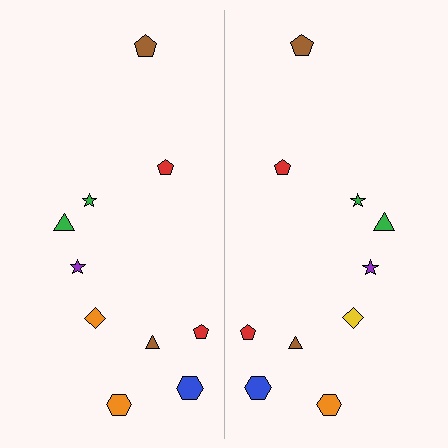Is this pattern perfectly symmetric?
No, the pattern is not perfectly symmetric. The yellow diamond on the right side breaks the symmetry — its mirror counterpart is orange.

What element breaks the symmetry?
The yellow diamond on the right side breaks the symmetry — its mirror counterpart is orange.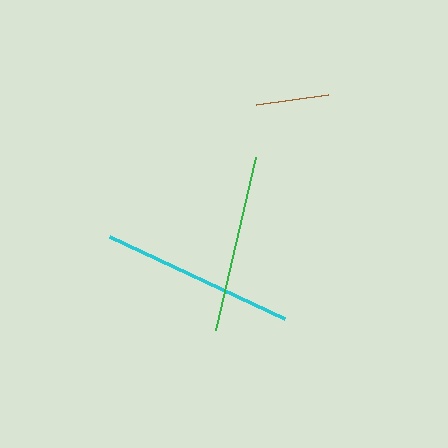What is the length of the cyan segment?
The cyan segment is approximately 193 pixels long.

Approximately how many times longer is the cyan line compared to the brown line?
The cyan line is approximately 2.7 times the length of the brown line.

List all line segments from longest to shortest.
From longest to shortest: cyan, green, brown.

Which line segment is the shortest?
The brown line is the shortest at approximately 72 pixels.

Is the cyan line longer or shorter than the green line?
The cyan line is longer than the green line.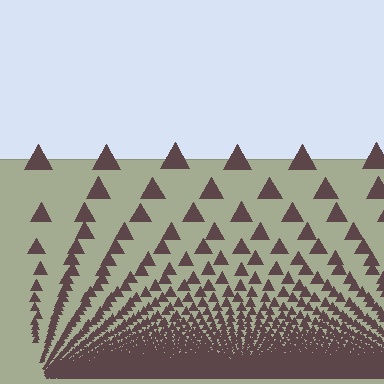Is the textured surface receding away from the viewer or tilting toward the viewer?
The surface appears to tilt toward the viewer. Texture elements get larger and sparser toward the top.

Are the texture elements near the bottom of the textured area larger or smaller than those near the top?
Smaller. The gradient is inverted — elements near the bottom are smaller and denser.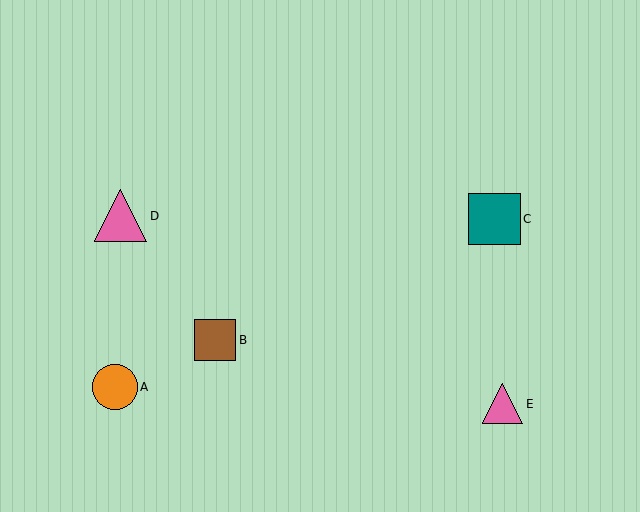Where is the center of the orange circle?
The center of the orange circle is at (115, 387).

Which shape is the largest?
The pink triangle (labeled D) is the largest.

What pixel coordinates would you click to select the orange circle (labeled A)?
Click at (115, 387) to select the orange circle A.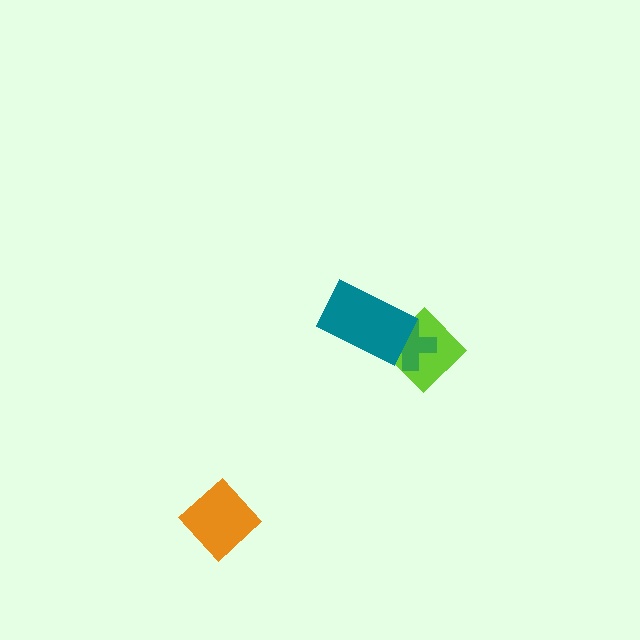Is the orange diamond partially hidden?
No, no other shape covers it.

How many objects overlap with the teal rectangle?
2 objects overlap with the teal rectangle.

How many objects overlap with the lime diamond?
2 objects overlap with the lime diamond.